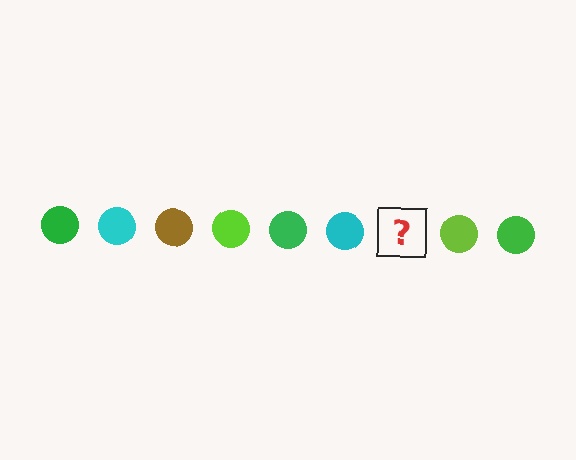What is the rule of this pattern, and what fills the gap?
The rule is that the pattern cycles through green, cyan, brown, lime circles. The gap should be filled with a brown circle.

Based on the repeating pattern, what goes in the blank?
The blank should be a brown circle.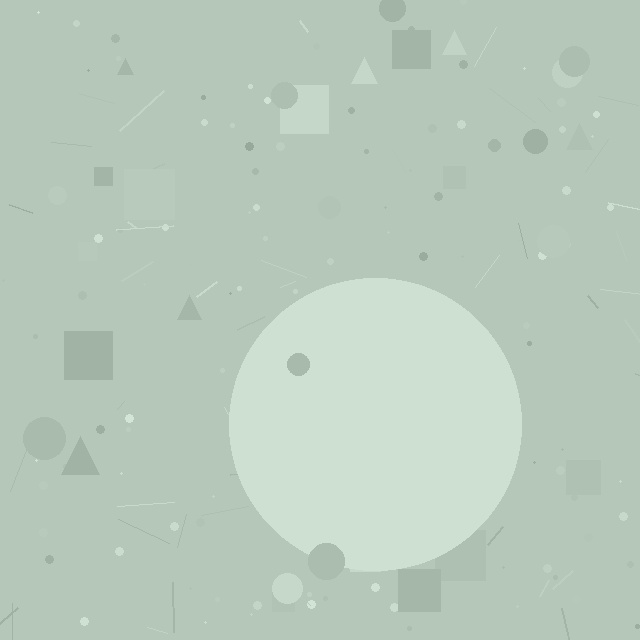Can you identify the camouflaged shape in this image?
The camouflaged shape is a circle.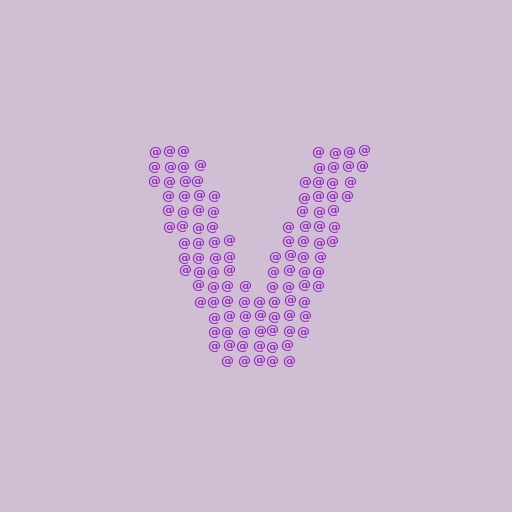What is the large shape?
The large shape is the letter V.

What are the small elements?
The small elements are at signs.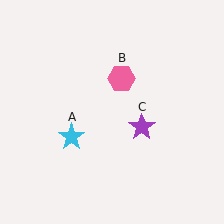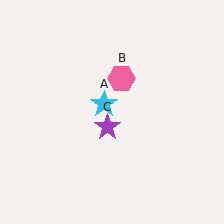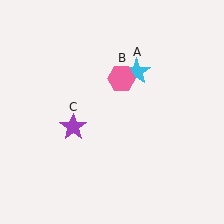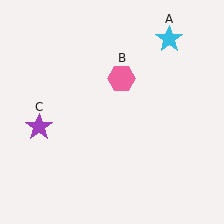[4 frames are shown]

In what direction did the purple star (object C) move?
The purple star (object C) moved left.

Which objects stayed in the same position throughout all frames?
Pink hexagon (object B) remained stationary.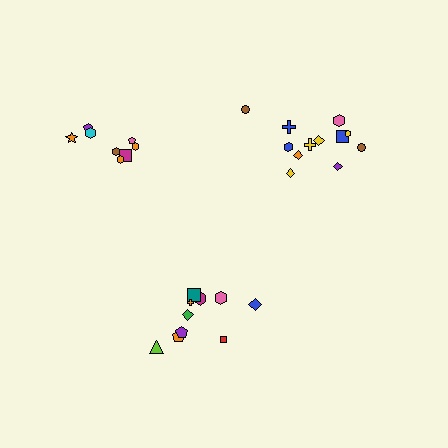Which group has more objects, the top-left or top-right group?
The top-right group.